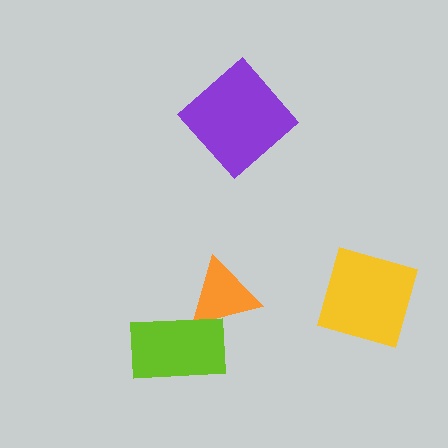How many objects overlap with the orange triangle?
1 object overlaps with the orange triangle.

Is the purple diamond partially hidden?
No, no other shape covers it.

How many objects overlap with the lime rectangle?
1 object overlaps with the lime rectangle.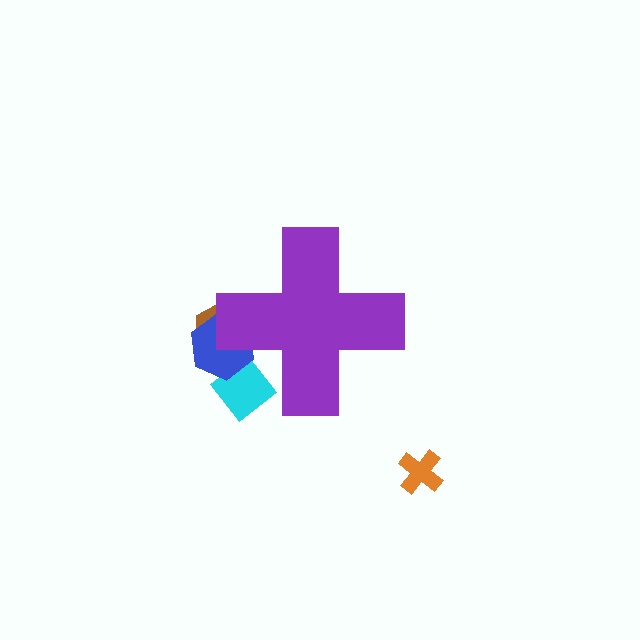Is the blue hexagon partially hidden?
Yes, the blue hexagon is partially hidden behind the purple cross.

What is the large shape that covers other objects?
A purple cross.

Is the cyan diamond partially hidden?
Yes, the cyan diamond is partially hidden behind the purple cross.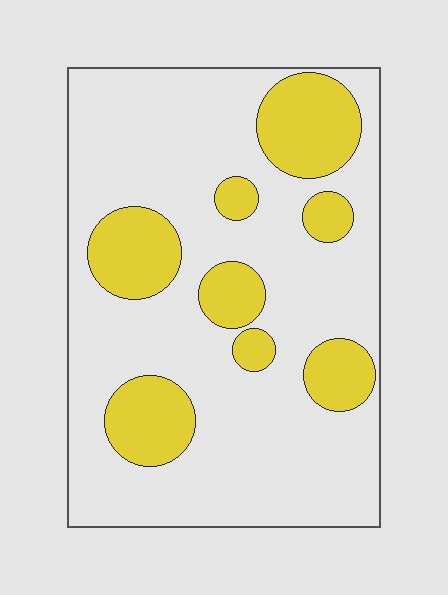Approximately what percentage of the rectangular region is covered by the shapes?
Approximately 25%.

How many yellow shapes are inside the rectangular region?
8.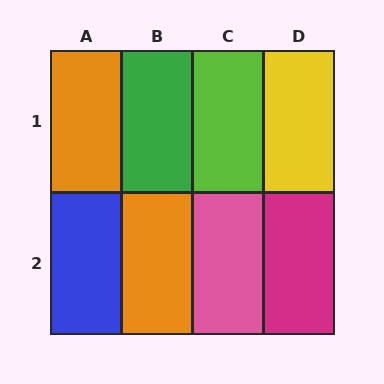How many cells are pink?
1 cell is pink.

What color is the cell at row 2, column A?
Blue.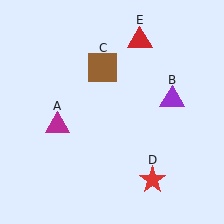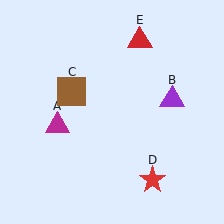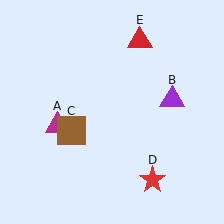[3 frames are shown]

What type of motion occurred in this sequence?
The brown square (object C) rotated counterclockwise around the center of the scene.